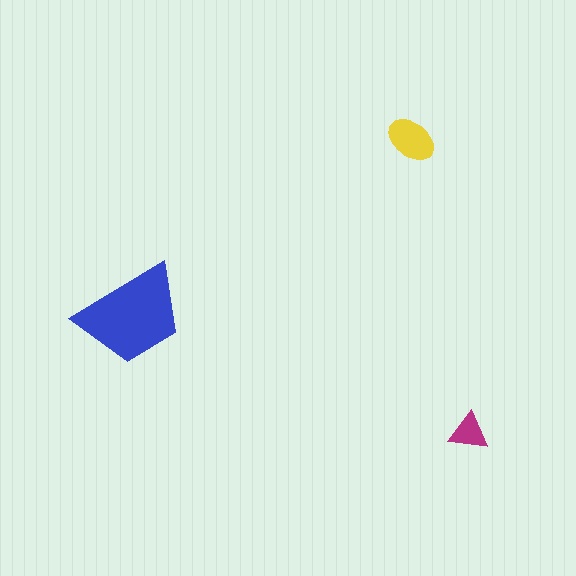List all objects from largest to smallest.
The blue trapezoid, the yellow ellipse, the magenta triangle.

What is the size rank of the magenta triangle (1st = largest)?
3rd.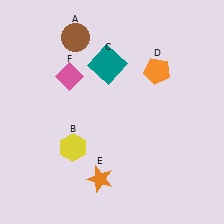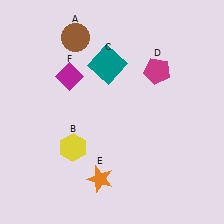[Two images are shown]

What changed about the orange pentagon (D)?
In Image 1, D is orange. In Image 2, it changed to magenta.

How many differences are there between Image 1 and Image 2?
There are 2 differences between the two images.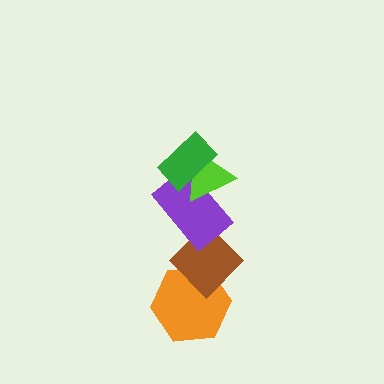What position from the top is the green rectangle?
The green rectangle is 1st from the top.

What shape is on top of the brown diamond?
The purple rectangle is on top of the brown diamond.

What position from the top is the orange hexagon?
The orange hexagon is 5th from the top.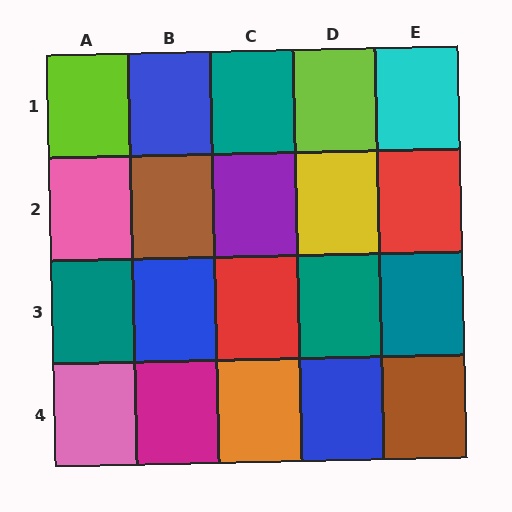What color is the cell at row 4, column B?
Magenta.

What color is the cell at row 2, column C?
Purple.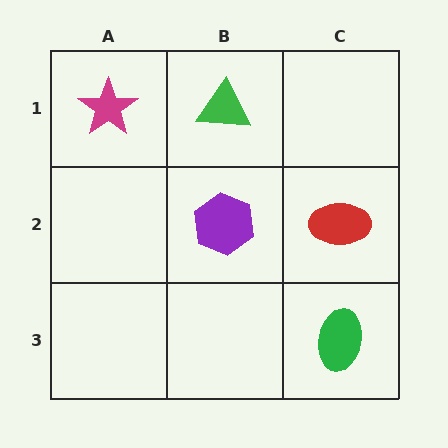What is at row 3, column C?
A green ellipse.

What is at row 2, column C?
A red ellipse.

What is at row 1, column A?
A magenta star.